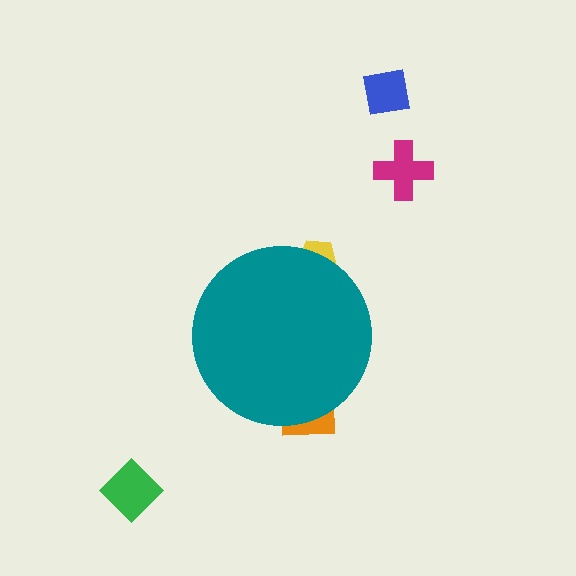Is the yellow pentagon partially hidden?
Yes, the yellow pentagon is partially hidden behind the teal circle.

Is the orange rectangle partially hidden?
Yes, the orange rectangle is partially hidden behind the teal circle.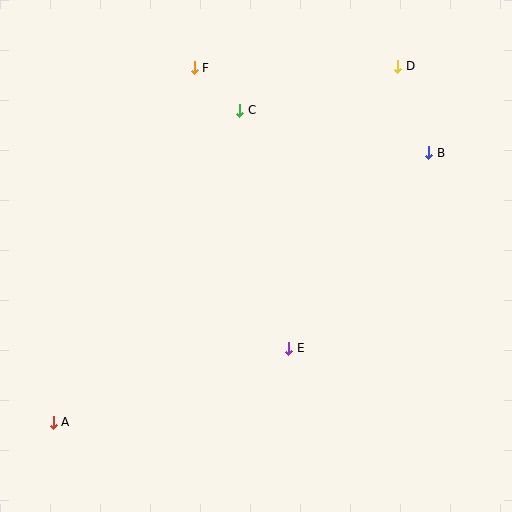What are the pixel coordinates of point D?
Point D is at (398, 66).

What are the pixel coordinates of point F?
Point F is at (194, 68).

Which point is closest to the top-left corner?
Point F is closest to the top-left corner.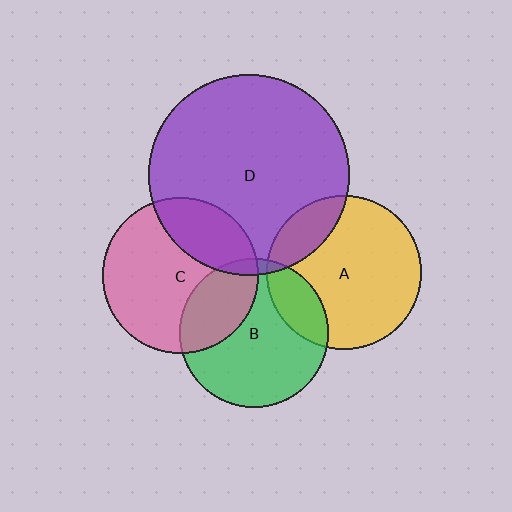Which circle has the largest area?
Circle D (purple).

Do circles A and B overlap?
Yes.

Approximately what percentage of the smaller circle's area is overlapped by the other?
Approximately 20%.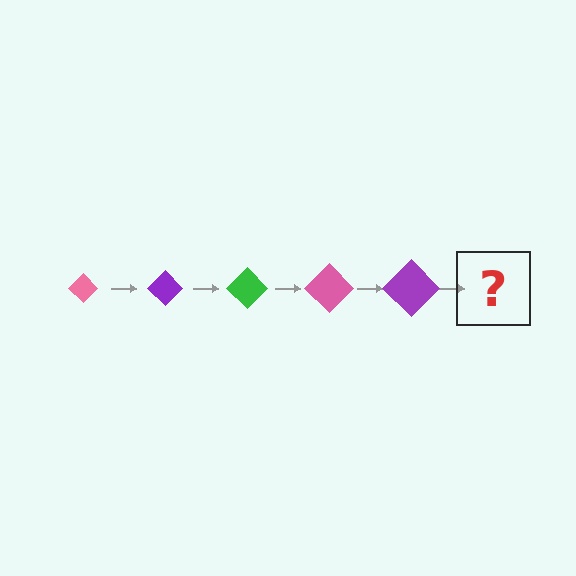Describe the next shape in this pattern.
It should be a green diamond, larger than the previous one.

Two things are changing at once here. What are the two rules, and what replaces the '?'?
The two rules are that the diamond grows larger each step and the color cycles through pink, purple, and green. The '?' should be a green diamond, larger than the previous one.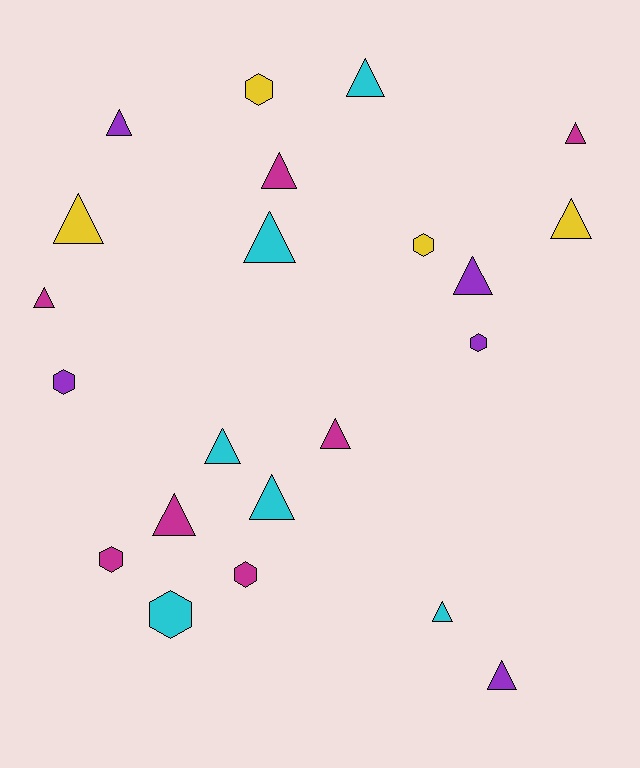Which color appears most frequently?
Magenta, with 7 objects.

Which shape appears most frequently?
Triangle, with 15 objects.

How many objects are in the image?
There are 22 objects.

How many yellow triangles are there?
There are 2 yellow triangles.